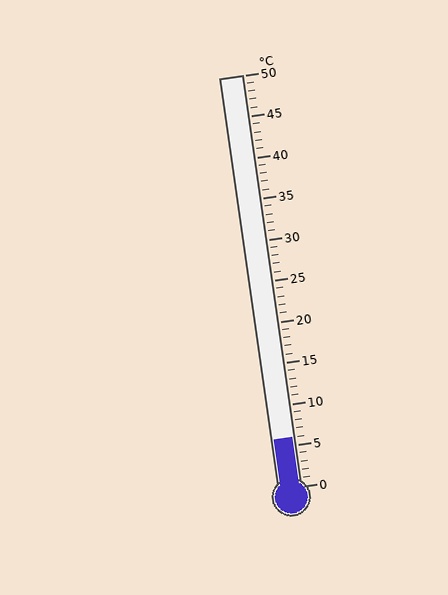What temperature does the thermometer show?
The thermometer shows approximately 6°C.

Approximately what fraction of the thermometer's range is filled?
The thermometer is filled to approximately 10% of its range.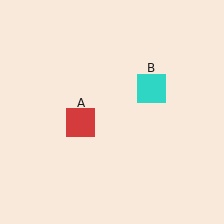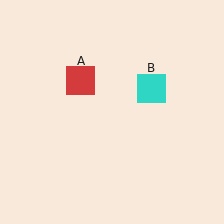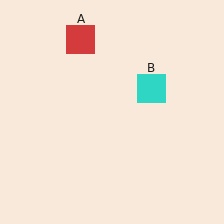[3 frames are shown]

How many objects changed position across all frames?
1 object changed position: red square (object A).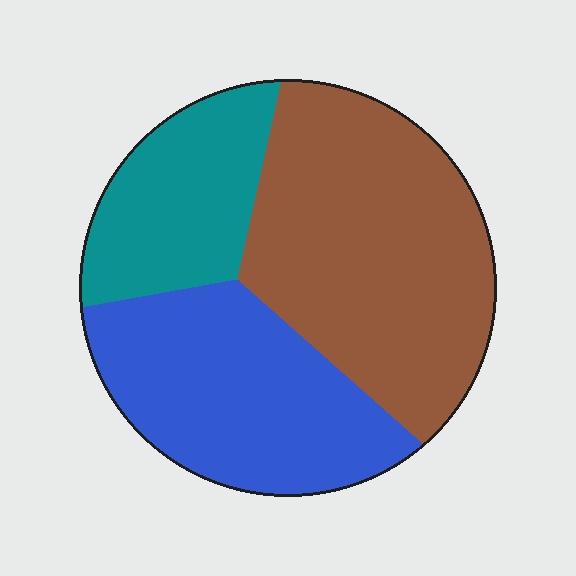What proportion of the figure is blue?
Blue covers 33% of the figure.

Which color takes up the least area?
Teal, at roughly 20%.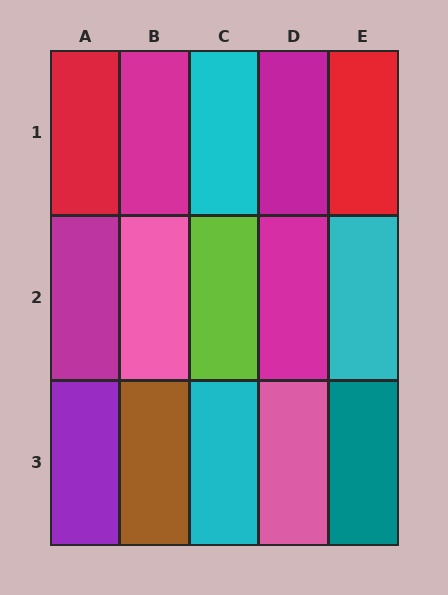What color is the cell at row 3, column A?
Purple.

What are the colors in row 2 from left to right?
Magenta, pink, lime, magenta, cyan.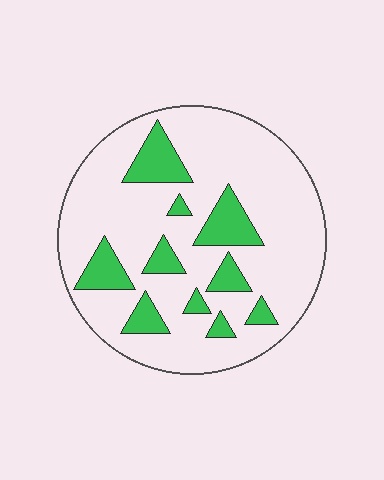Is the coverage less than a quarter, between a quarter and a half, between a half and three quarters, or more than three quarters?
Less than a quarter.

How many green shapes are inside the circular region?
10.